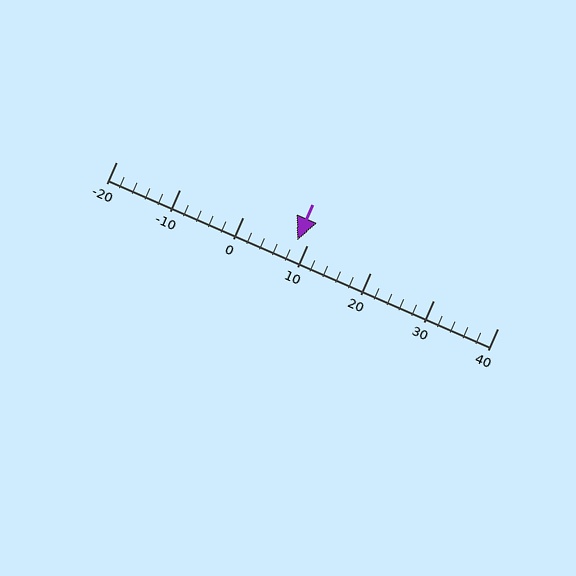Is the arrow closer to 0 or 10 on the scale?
The arrow is closer to 10.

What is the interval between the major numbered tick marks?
The major tick marks are spaced 10 units apart.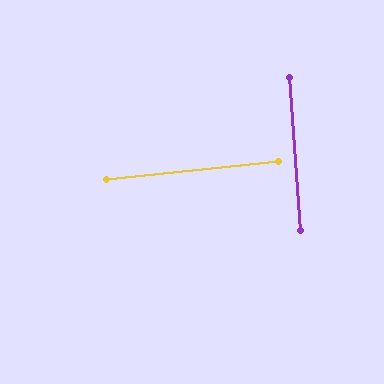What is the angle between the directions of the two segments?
Approximately 88 degrees.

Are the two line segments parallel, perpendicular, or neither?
Perpendicular — they meet at approximately 88°.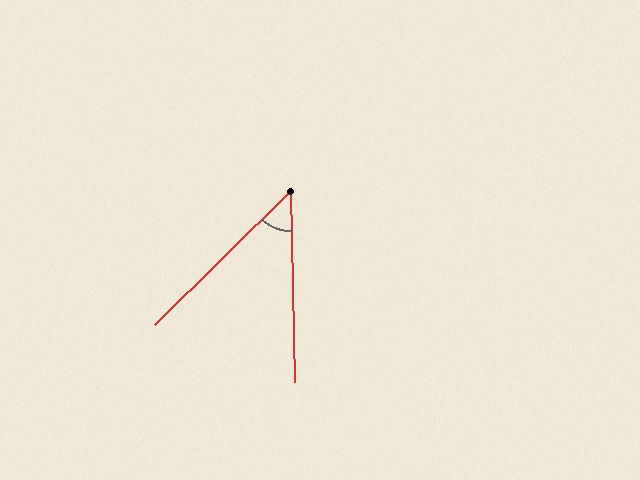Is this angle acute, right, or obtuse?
It is acute.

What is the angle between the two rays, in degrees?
Approximately 47 degrees.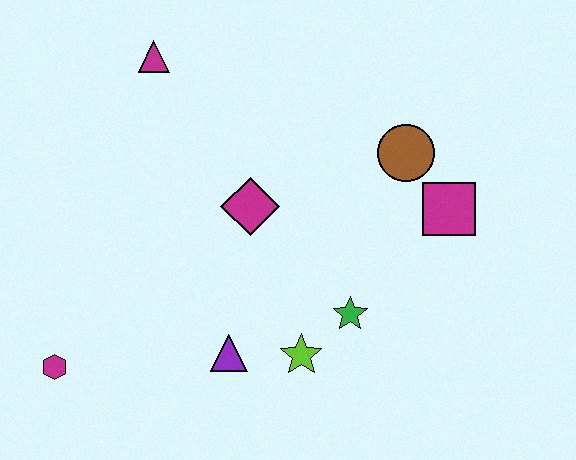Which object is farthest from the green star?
The magenta triangle is farthest from the green star.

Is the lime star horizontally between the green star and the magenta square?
No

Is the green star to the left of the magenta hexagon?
No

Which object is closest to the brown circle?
The magenta square is closest to the brown circle.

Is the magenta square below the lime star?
No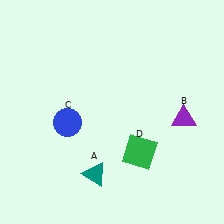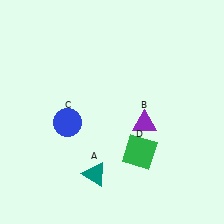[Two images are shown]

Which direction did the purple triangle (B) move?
The purple triangle (B) moved left.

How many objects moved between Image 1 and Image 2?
1 object moved between the two images.